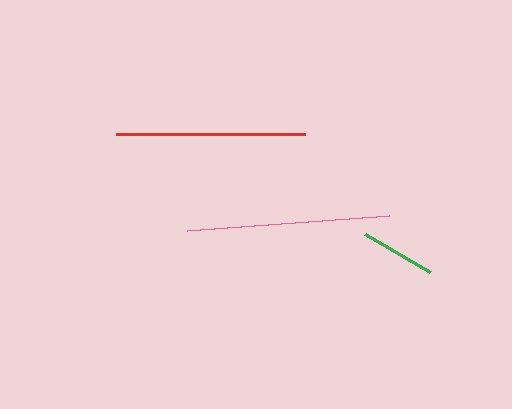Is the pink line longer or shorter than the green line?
The pink line is longer than the green line.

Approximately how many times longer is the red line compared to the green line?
The red line is approximately 2.5 times the length of the green line.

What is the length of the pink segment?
The pink segment is approximately 202 pixels long.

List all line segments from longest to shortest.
From longest to shortest: pink, red, green.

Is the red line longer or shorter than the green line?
The red line is longer than the green line.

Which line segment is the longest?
The pink line is the longest at approximately 202 pixels.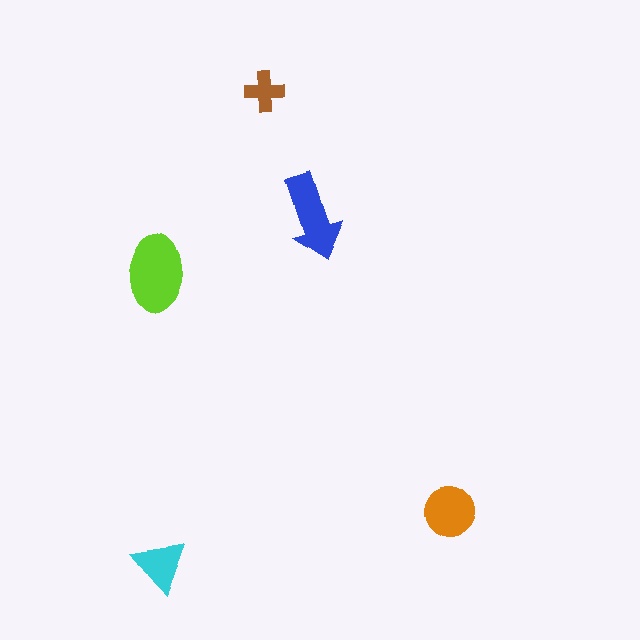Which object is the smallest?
The brown cross.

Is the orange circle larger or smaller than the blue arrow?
Smaller.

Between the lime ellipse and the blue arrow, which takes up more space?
The lime ellipse.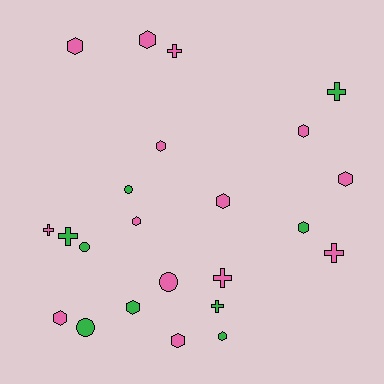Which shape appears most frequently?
Hexagon, with 12 objects.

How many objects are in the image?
There are 23 objects.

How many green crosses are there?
There are 3 green crosses.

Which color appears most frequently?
Pink, with 14 objects.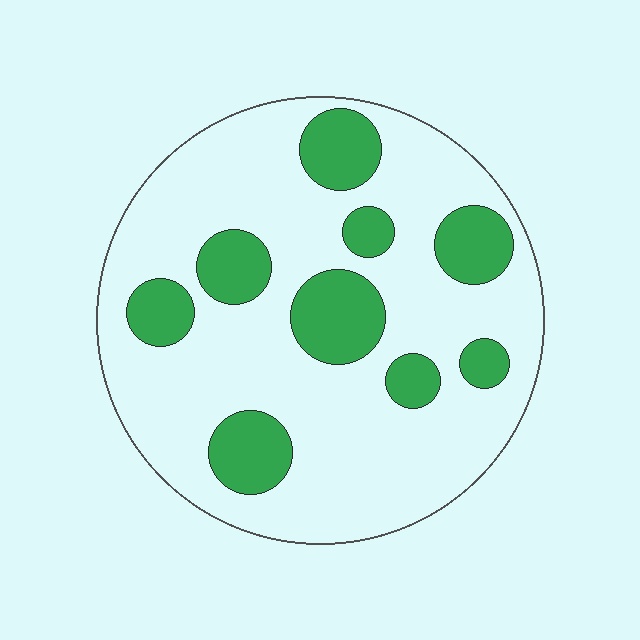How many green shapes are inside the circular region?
9.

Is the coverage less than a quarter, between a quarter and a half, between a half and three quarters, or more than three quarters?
Less than a quarter.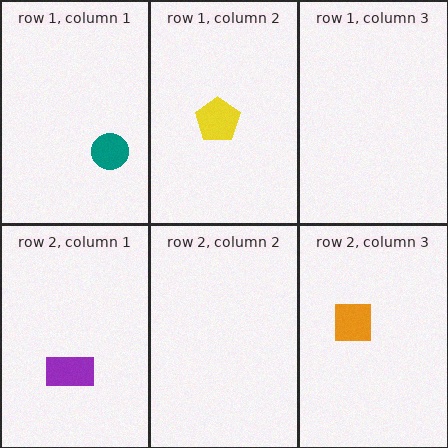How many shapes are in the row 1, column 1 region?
1.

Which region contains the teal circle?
The row 1, column 1 region.